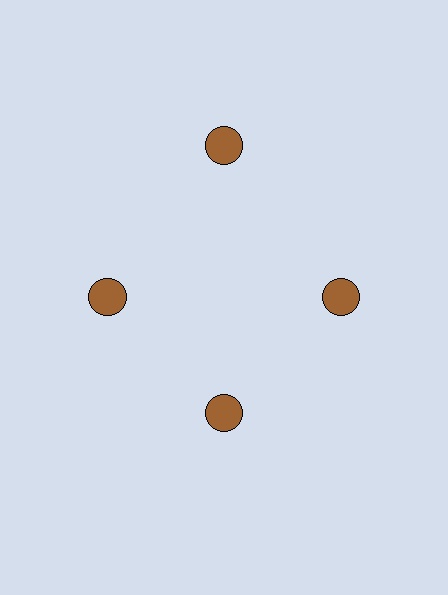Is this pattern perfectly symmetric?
No. The 4 brown circles are arranged in a ring, but one element near the 12 o'clock position is pushed outward from the center, breaking the 4-fold rotational symmetry.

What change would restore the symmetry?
The symmetry would be restored by moving it inward, back onto the ring so that all 4 circles sit at equal angles and equal distance from the center.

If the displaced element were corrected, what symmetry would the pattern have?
It would have 4-fold rotational symmetry — the pattern would map onto itself every 90 degrees.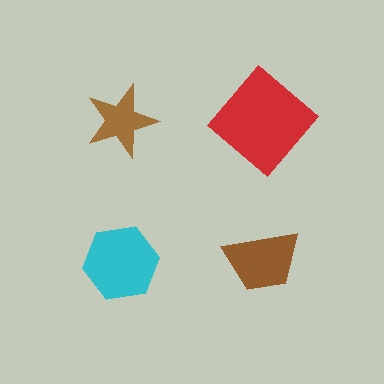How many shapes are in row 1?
2 shapes.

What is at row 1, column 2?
A red diamond.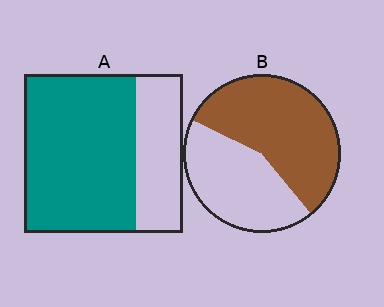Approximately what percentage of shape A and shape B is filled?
A is approximately 70% and B is approximately 55%.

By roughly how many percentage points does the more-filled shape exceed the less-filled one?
By roughly 15 percentage points (A over B).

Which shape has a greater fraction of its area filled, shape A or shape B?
Shape A.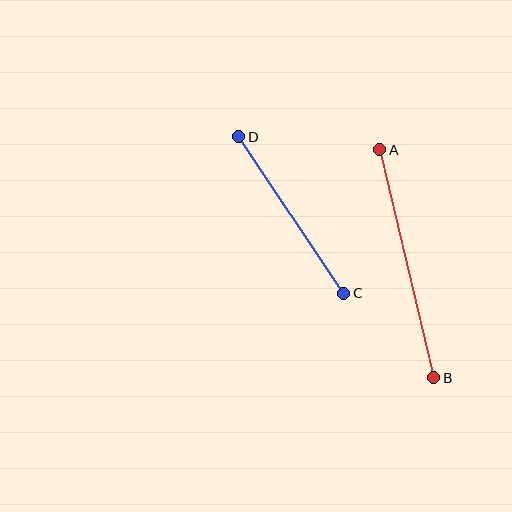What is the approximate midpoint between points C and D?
The midpoint is at approximately (291, 215) pixels.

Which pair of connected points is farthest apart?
Points A and B are farthest apart.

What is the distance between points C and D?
The distance is approximately 189 pixels.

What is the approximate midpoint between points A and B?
The midpoint is at approximately (407, 264) pixels.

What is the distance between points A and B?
The distance is approximately 234 pixels.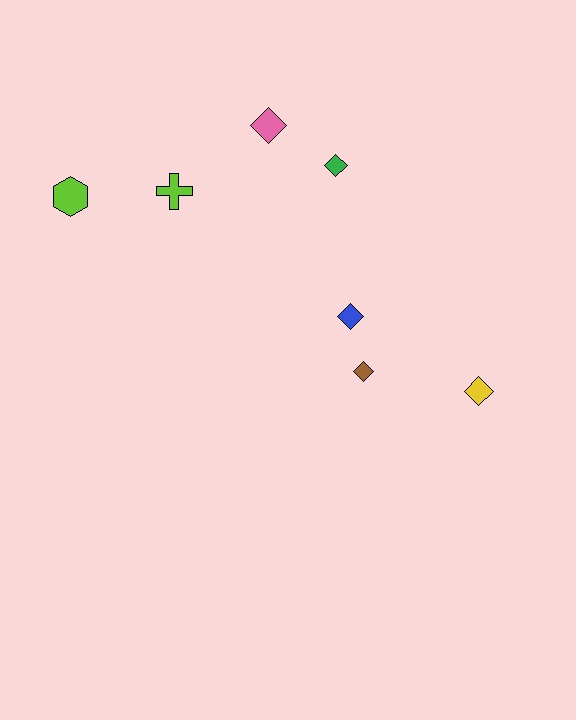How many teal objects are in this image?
There are no teal objects.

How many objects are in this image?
There are 7 objects.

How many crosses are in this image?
There is 1 cross.